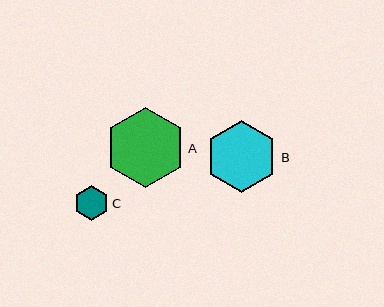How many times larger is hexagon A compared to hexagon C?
Hexagon A is approximately 2.3 times the size of hexagon C.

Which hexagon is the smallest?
Hexagon C is the smallest with a size of approximately 35 pixels.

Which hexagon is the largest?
Hexagon A is the largest with a size of approximately 80 pixels.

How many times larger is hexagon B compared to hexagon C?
Hexagon B is approximately 2.1 times the size of hexagon C.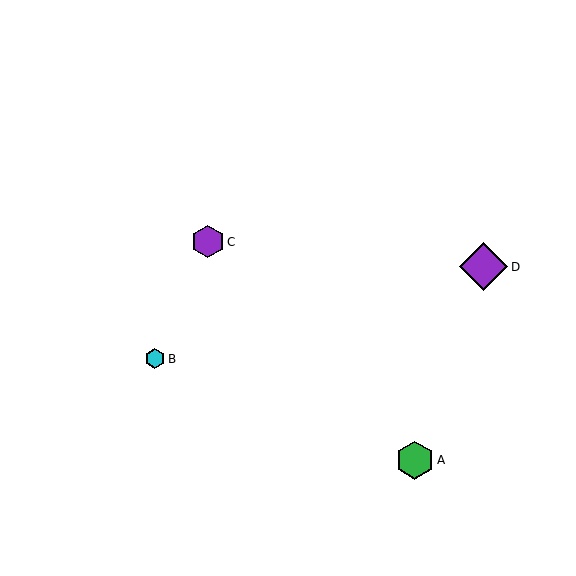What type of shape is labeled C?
Shape C is a purple hexagon.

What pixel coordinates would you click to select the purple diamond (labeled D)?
Click at (484, 267) to select the purple diamond D.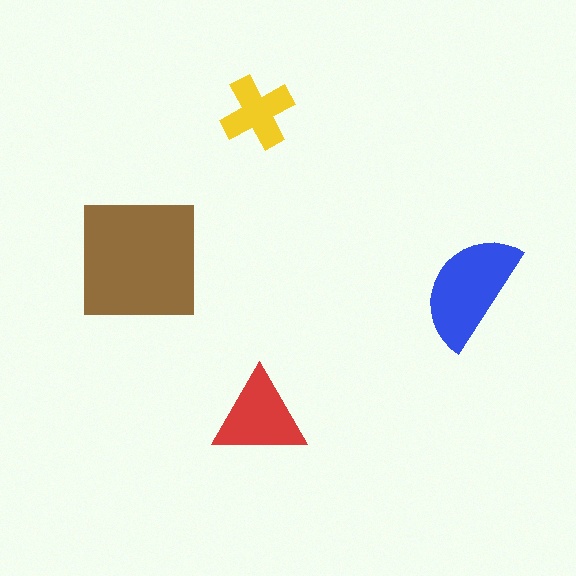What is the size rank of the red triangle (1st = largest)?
3rd.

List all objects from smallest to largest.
The yellow cross, the red triangle, the blue semicircle, the brown square.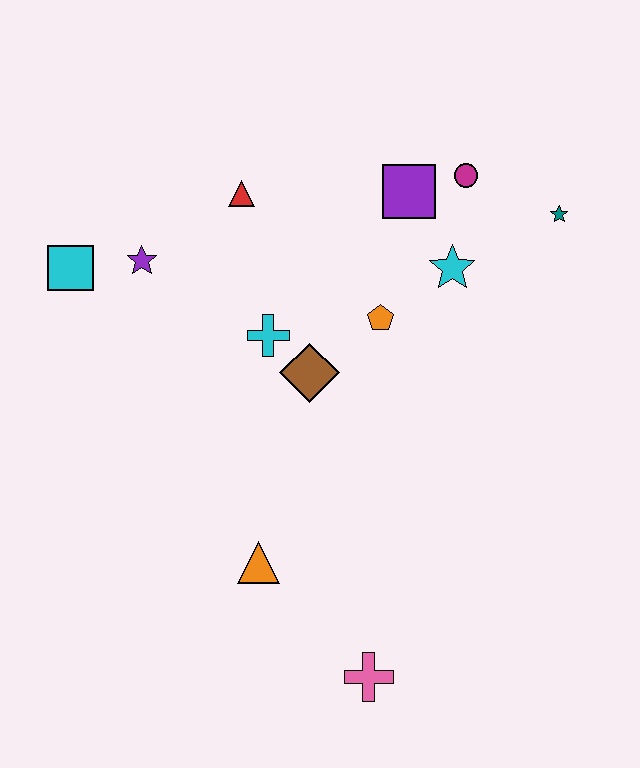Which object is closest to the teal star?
The magenta circle is closest to the teal star.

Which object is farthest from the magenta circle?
The pink cross is farthest from the magenta circle.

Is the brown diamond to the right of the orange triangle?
Yes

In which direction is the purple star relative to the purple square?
The purple star is to the left of the purple square.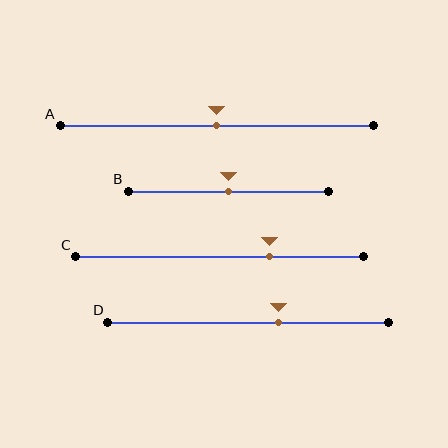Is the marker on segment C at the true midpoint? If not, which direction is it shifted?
No, the marker on segment C is shifted to the right by about 17% of the segment length.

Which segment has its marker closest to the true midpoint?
Segment A has its marker closest to the true midpoint.